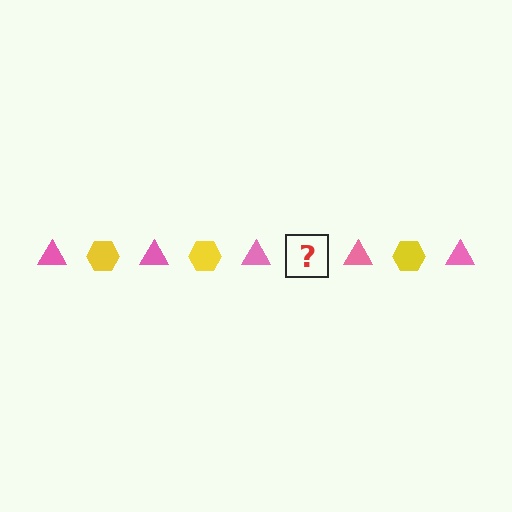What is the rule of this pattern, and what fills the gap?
The rule is that the pattern alternates between pink triangle and yellow hexagon. The gap should be filled with a yellow hexagon.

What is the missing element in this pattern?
The missing element is a yellow hexagon.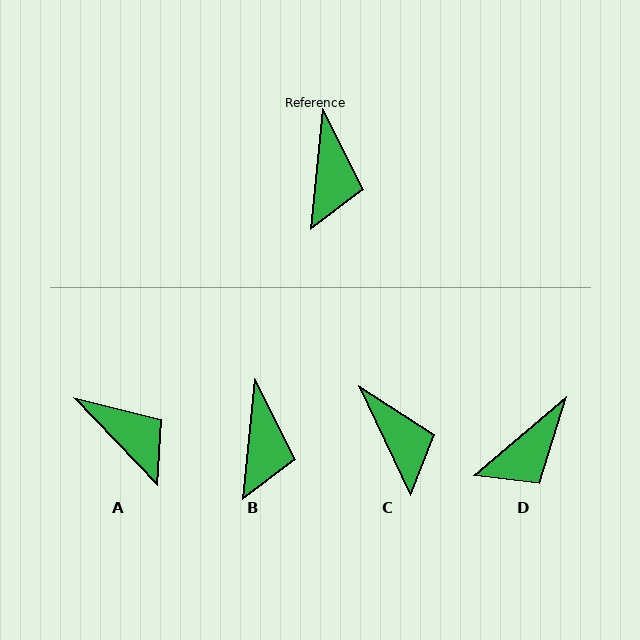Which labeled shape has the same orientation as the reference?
B.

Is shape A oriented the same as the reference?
No, it is off by about 49 degrees.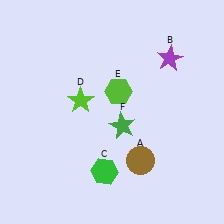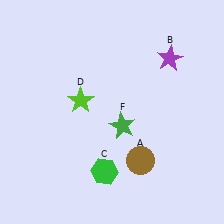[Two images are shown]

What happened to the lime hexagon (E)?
The lime hexagon (E) was removed in Image 2. It was in the top-right area of Image 1.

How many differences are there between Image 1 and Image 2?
There is 1 difference between the two images.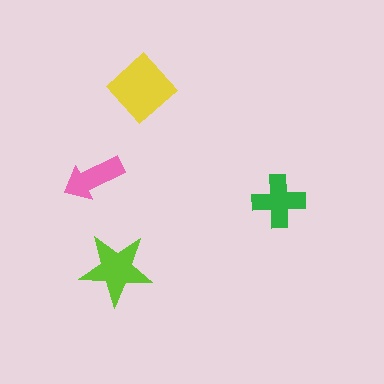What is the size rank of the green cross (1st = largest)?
3rd.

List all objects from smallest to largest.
The pink arrow, the green cross, the lime star, the yellow diamond.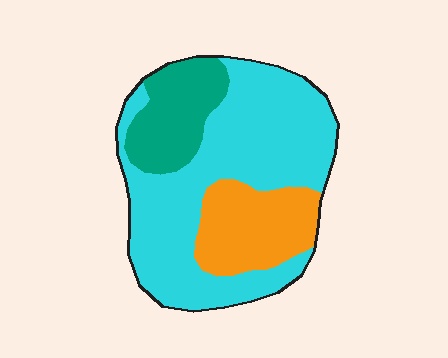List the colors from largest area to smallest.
From largest to smallest: cyan, orange, teal.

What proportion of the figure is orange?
Orange takes up about one fifth (1/5) of the figure.